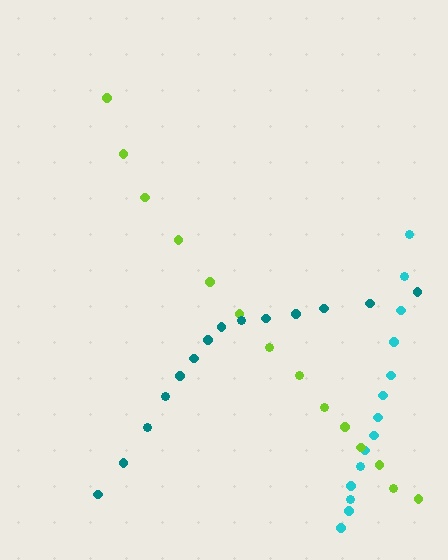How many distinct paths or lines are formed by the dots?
There are 3 distinct paths.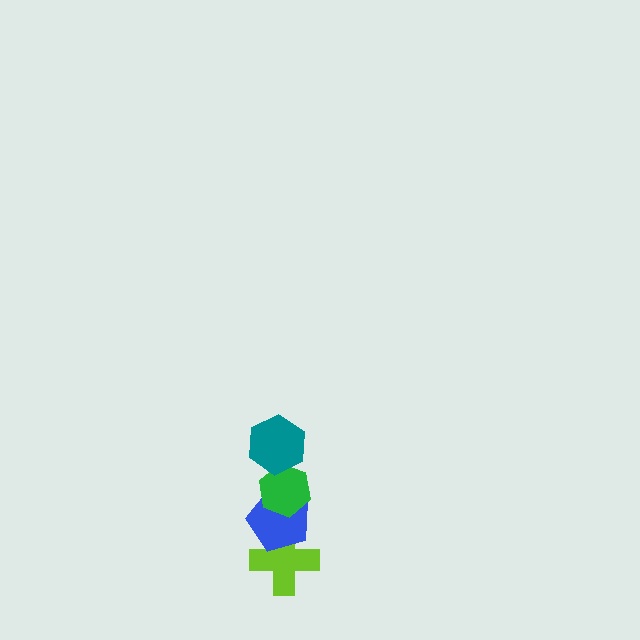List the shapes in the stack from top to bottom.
From top to bottom: the teal hexagon, the green hexagon, the blue pentagon, the lime cross.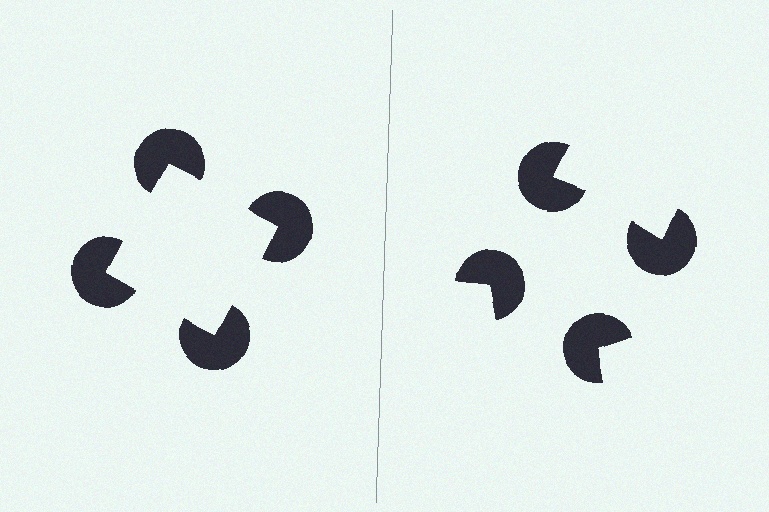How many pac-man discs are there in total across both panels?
8 — 4 on each side.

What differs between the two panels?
The pac-man discs are positioned identically on both sides; only the wedge orientations differ. On the left they align to a square; on the right they are misaligned.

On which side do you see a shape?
An illusory square appears on the left side. On the right side the wedge cuts are rotated, so no coherent shape forms.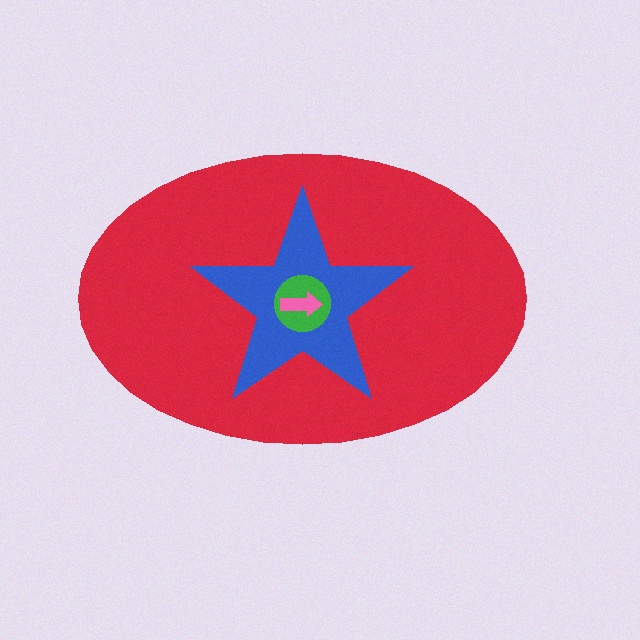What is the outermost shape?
The red ellipse.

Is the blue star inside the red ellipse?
Yes.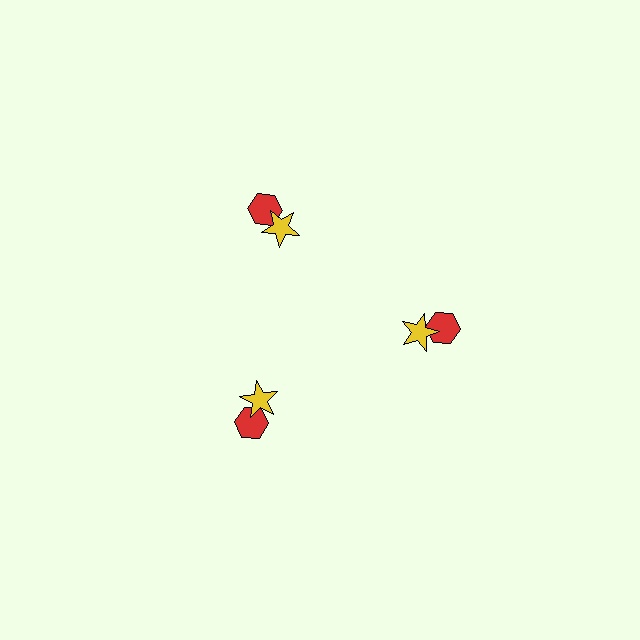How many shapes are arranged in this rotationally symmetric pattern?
There are 6 shapes, arranged in 3 groups of 2.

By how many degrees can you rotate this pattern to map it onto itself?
The pattern maps onto itself every 120 degrees of rotation.